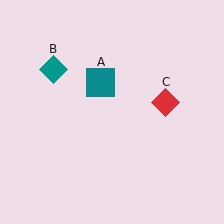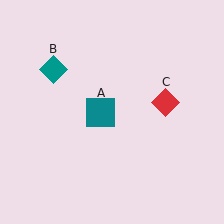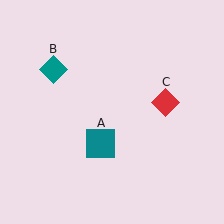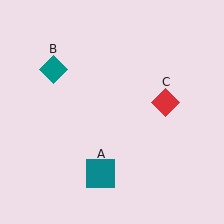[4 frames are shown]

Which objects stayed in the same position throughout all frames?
Teal diamond (object B) and red diamond (object C) remained stationary.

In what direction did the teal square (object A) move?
The teal square (object A) moved down.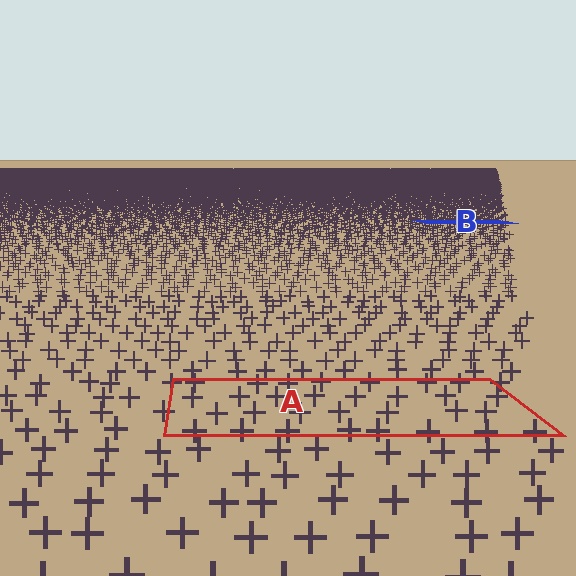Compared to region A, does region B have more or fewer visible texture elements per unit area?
Region B has more texture elements per unit area — they are packed more densely because it is farther away.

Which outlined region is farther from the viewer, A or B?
Region B is farther from the viewer — the texture elements inside it appear smaller and more densely packed.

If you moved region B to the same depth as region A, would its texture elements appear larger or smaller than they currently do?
They would appear larger. At a closer depth, the same texture elements are projected at a bigger on-screen size.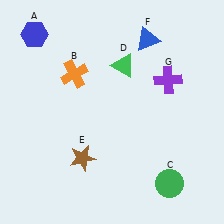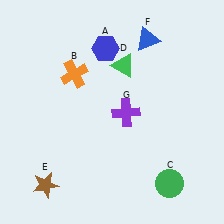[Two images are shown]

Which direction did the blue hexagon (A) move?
The blue hexagon (A) moved right.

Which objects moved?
The objects that moved are: the blue hexagon (A), the brown star (E), the purple cross (G).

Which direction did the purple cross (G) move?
The purple cross (G) moved left.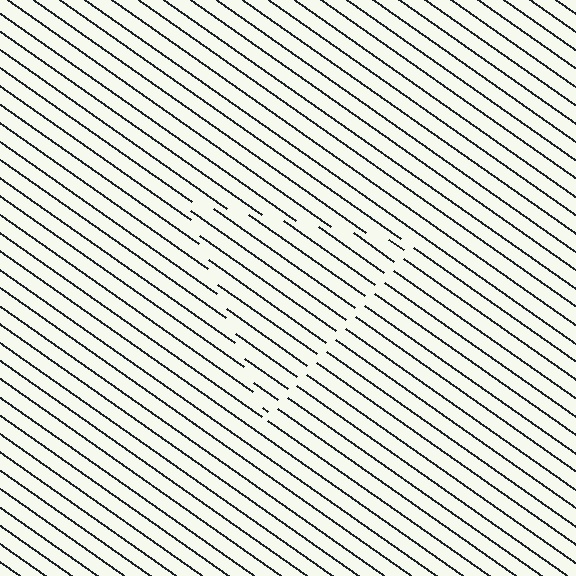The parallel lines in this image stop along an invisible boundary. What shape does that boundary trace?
An illusory triangle. The interior of the shape contains the same grating, shifted by half a period — the contour is defined by the phase discontinuity where line-ends from the inner and outer gratings abut.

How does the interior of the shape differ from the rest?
The interior of the shape contains the same grating, shifted by half a period — the contour is defined by the phase discontinuity where line-ends from the inner and outer gratings abut.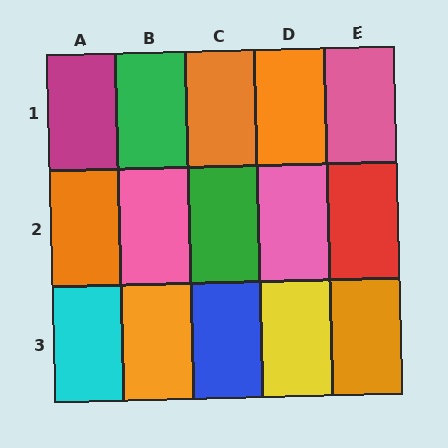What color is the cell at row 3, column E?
Orange.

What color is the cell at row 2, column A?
Orange.